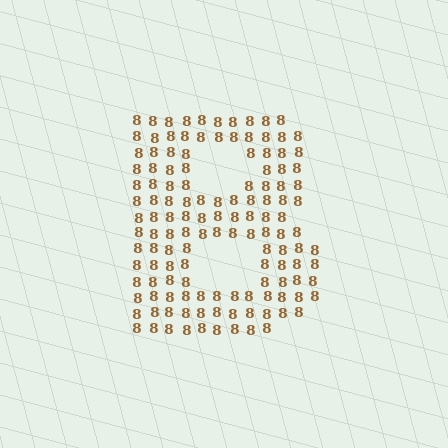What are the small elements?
The small elements are digit 8's.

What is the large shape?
The large shape is the letter B.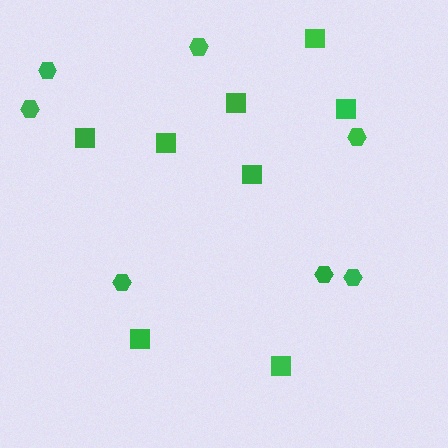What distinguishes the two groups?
There are 2 groups: one group of squares (8) and one group of hexagons (7).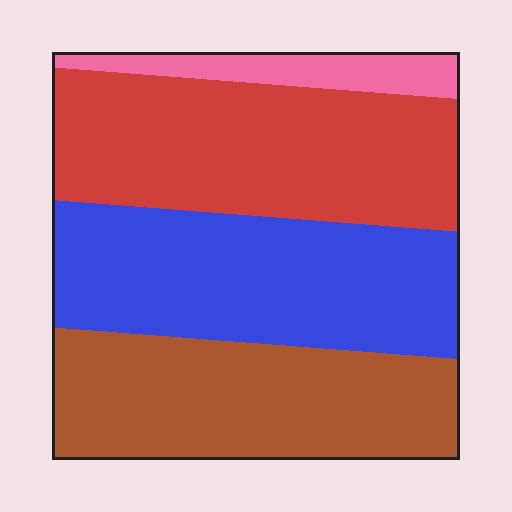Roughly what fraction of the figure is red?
Red takes up about one third (1/3) of the figure.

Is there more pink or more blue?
Blue.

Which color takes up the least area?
Pink, at roughly 10%.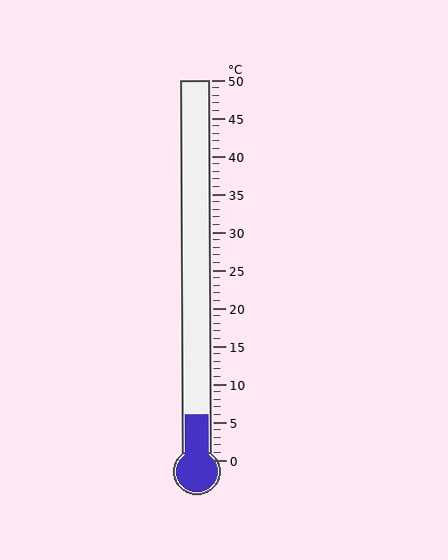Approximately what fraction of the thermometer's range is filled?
The thermometer is filled to approximately 10% of its range.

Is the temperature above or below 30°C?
The temperature is below 30°C.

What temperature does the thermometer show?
The thermometer shows approximately 6°C.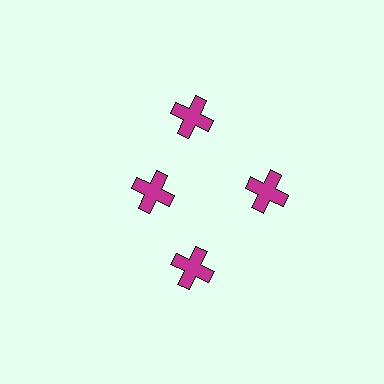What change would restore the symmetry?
The symmetry would be restored by moving it outward, back onto the ring so that all 4 crosses sit at equal angles and equal distance from the center.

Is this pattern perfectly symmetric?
No. The 4 magenta crosses are arranged in a ring, but one element near the 9 o'clock position is pulled inward toward the center, breaking the 4-fold rotational symmetry.